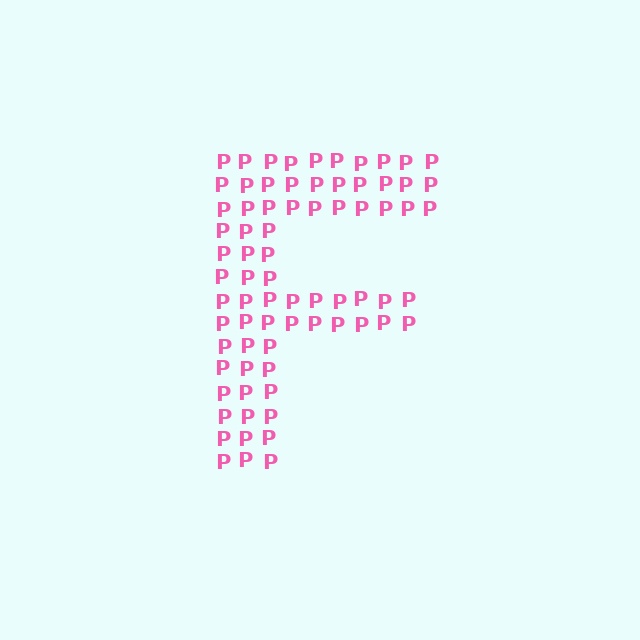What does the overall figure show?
The overall figure shows the letter F.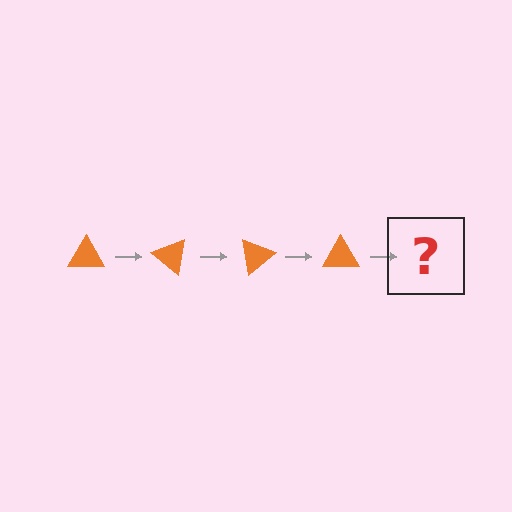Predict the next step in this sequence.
The next step is an orange triangle rotated 160 degrees.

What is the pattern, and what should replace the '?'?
The pattern is that the triangle rotates 40 degrees each step. The '?' should be an orange triangle rotated 160 degrees.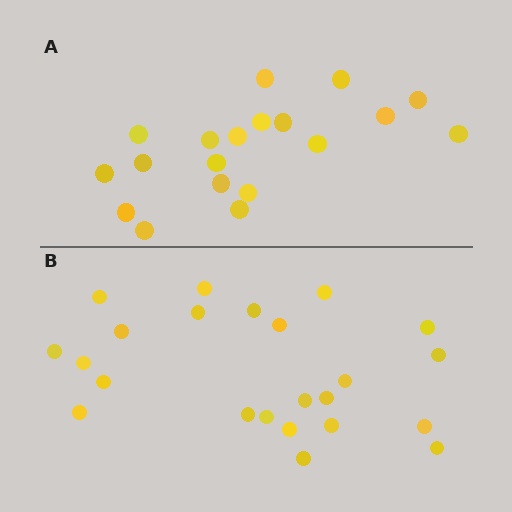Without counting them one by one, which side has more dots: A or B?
Region B (the bottom region) has more dots.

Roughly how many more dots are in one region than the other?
Region B has about 4 more dots than region A.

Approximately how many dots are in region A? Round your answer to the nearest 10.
About 20 dots. (The exact count is 19, which rounds to 20.)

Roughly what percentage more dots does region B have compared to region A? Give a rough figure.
About 20% more.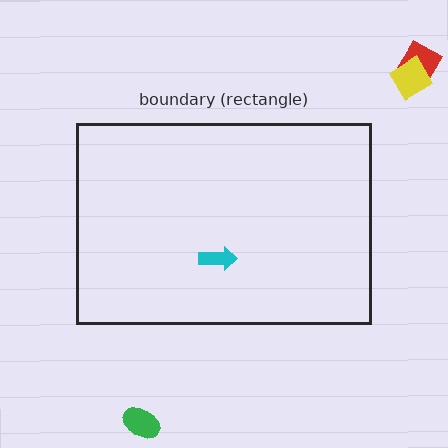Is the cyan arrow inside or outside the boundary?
Inside.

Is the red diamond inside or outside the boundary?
Outside.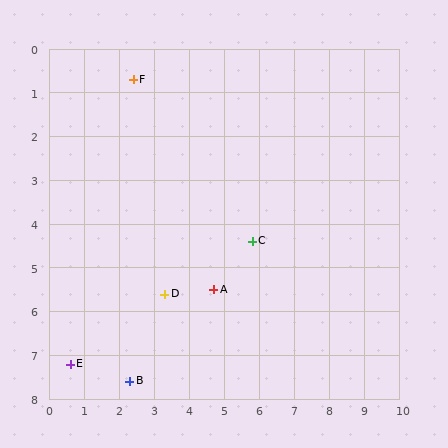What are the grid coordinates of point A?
Point A is at approximately (4.7, 5.5).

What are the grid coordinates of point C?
Point C is at approximately (5.8, 4.4).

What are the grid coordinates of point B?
Point B is at approximately (2.3, 7.6).